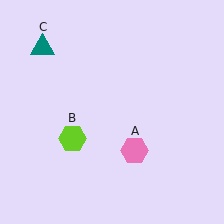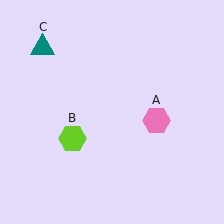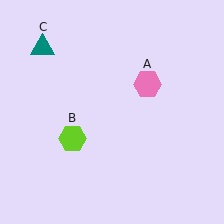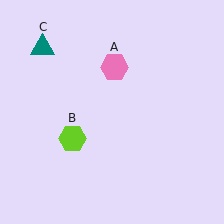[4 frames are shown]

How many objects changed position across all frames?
1 object changed position: pink hexagon (object A).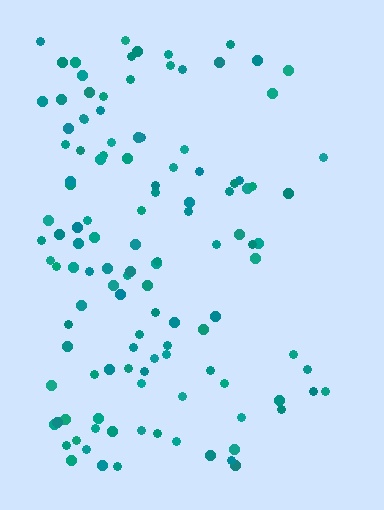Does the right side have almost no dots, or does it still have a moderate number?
Still a moderate number, just noticeably fewer than the left.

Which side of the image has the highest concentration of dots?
The left.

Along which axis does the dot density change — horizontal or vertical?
Horizontal.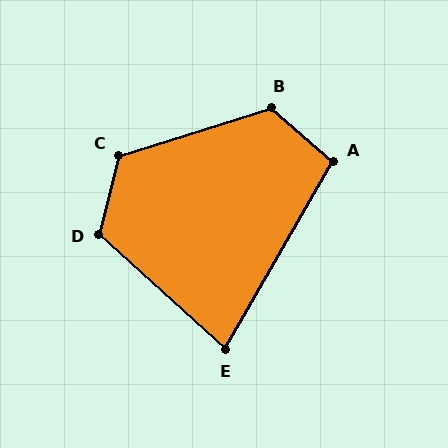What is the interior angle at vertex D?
Approximately 118 degrees (obtuse).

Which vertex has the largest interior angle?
C, at approximately 122 degrees.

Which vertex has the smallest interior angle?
E, at approximately 78 degrees.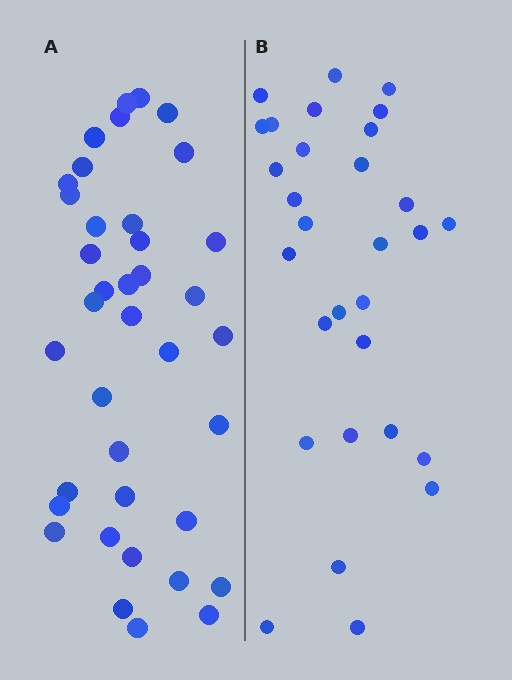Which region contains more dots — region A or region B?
Region A (the left region) has more dots.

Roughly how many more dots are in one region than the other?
Region A has roughly 8 or so more dots than region B.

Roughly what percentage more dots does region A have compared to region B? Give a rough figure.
About 25% more.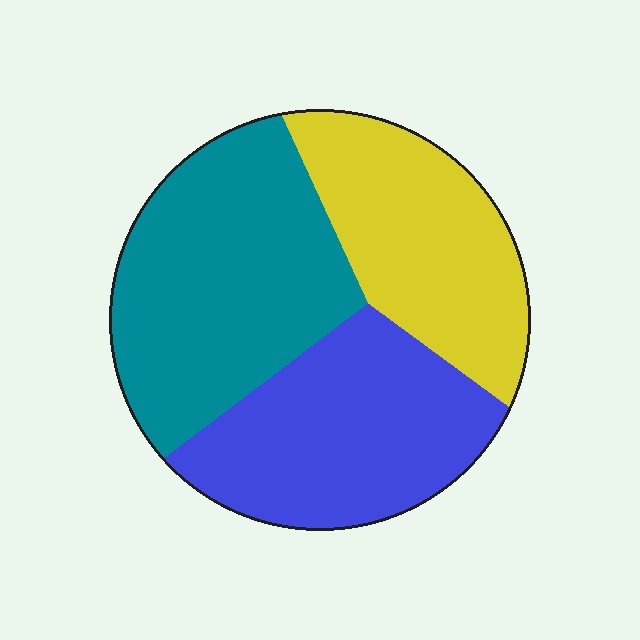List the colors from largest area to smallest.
From largest to smallest: teal, blue, yellow.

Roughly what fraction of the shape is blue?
Blue takes up about one third (1/3) of the shape.